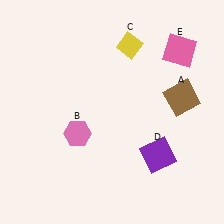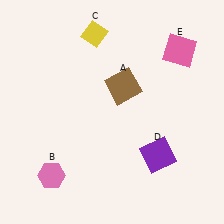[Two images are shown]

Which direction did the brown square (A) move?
The brown square (A) moved left.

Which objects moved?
The objects that moved are: the brown square (A), the pink hexagon (B), the yellow diamond (C).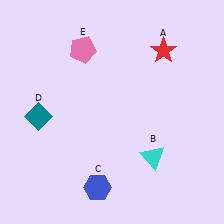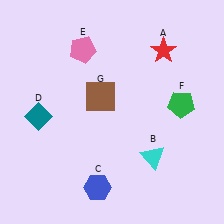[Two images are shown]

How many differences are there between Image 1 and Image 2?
There are 2 differences between the two images.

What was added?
A green pentagon (F), a brown square (G) were added in Image 2.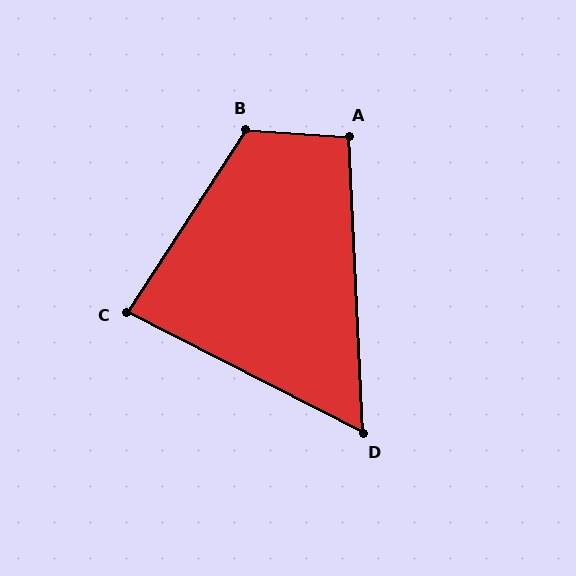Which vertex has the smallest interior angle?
D, at approximately 60 degrees.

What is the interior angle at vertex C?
Approximately 84 degrees (acute).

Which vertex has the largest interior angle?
B, at approximately 120 degrees.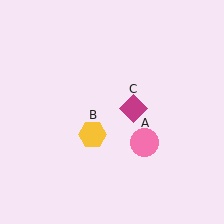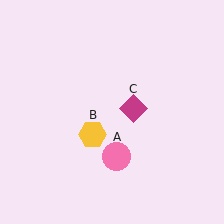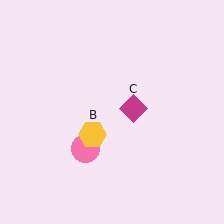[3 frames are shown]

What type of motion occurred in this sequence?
The pink circle (object A) rotated clockwise around the center of the scene.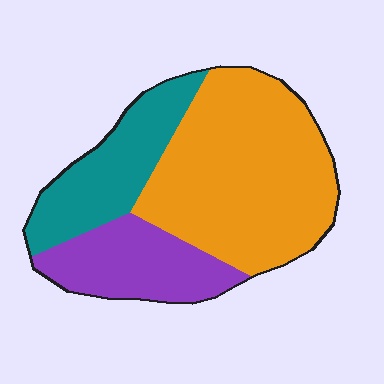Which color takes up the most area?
Orange, at roughly 55%.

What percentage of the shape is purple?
Purple covers around 20% of the shape.